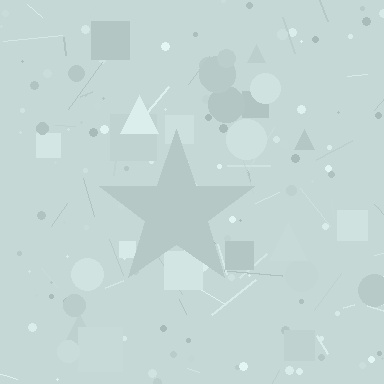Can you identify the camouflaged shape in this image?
The camouflaged shape is a star.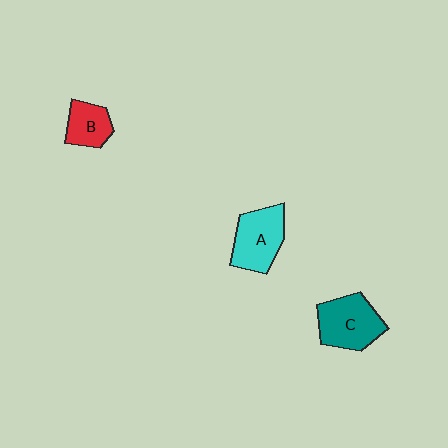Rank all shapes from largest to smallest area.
From largest to smallest: C (teal), A (cyan), B (red).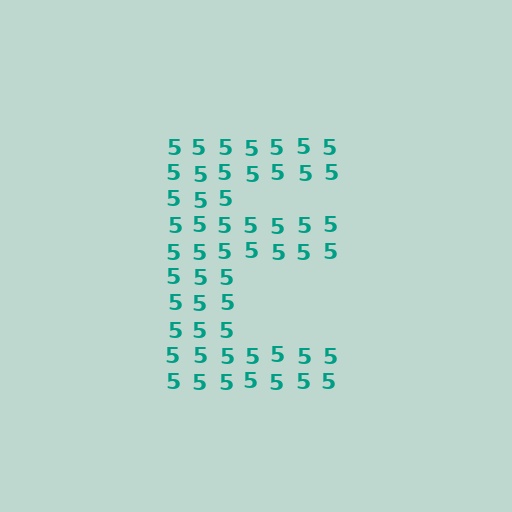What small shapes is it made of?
It is made of small digit 5's.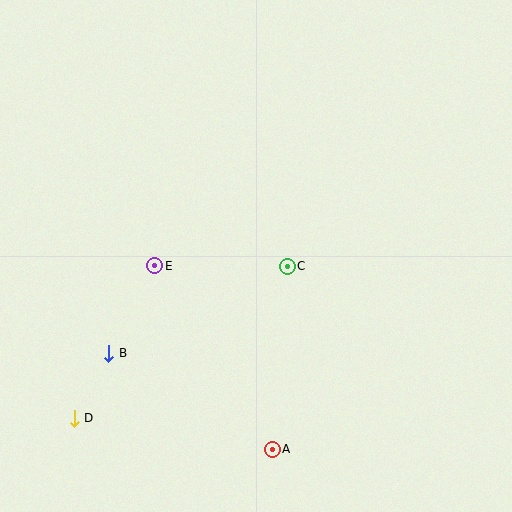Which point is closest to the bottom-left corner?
Point D is closest to the bottom-left corner.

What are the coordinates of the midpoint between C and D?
The midpoint between C and D is at (181, 342).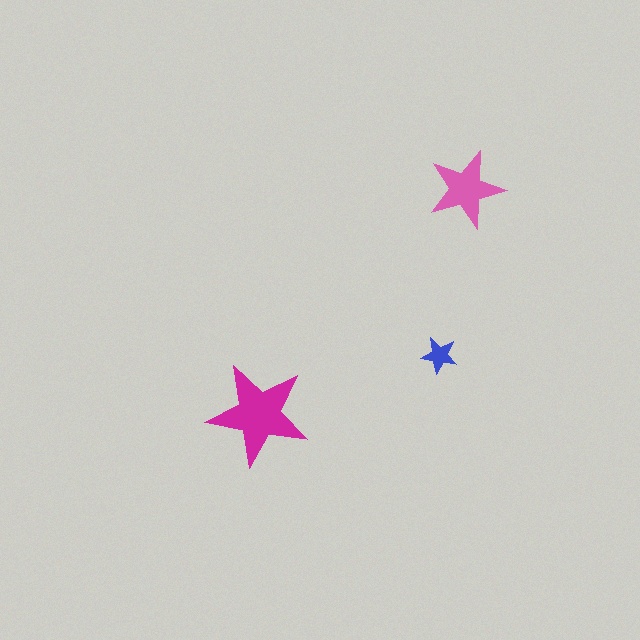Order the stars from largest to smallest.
the magenta one, the pink one, the blue one.